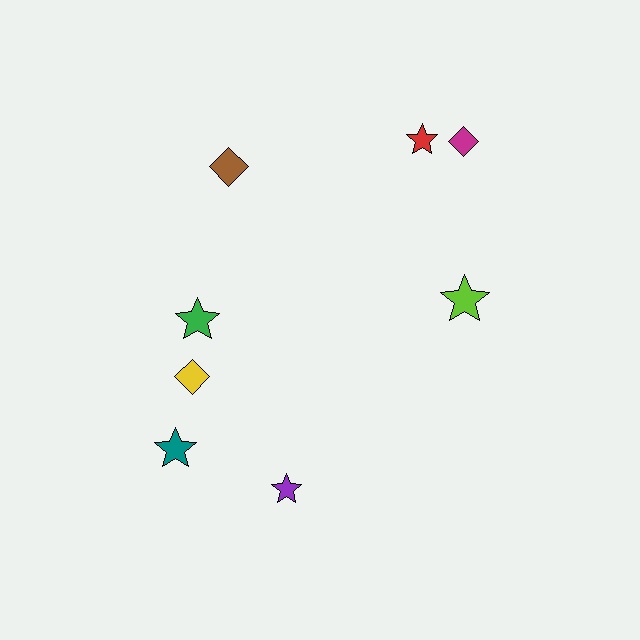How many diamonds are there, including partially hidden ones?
There are 3 diamonds.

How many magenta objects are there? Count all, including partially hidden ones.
There is 1 magenta object.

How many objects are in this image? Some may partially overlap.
There are 8 objects.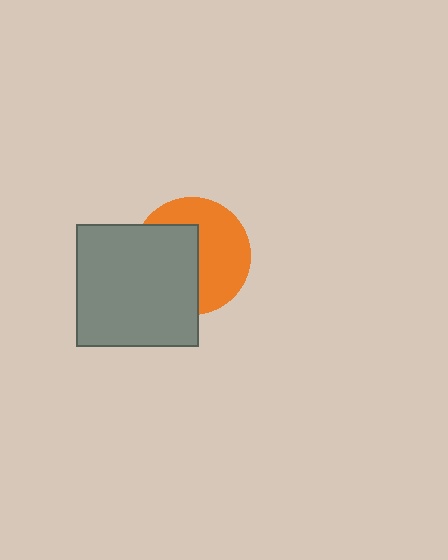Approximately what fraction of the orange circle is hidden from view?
Roughly 48% of the orange circle is hidden behind the gray square.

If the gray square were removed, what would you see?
You would see the complete orange circle.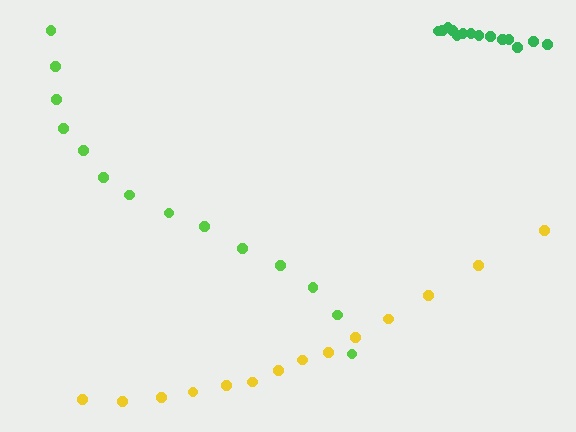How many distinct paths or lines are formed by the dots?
There are 3 distinct paths.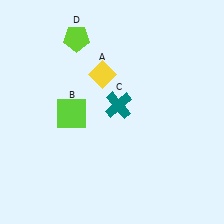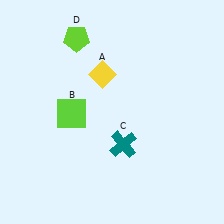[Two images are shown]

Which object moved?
The teal cross (C) moved down.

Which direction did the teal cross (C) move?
The teal cross (C) moved down.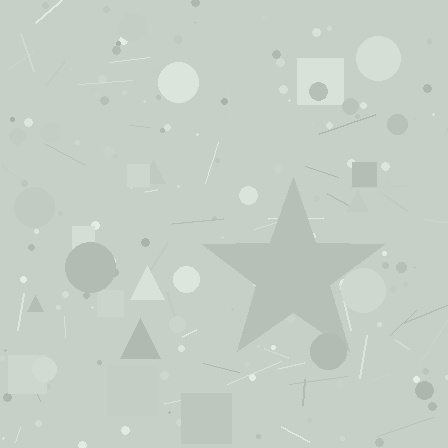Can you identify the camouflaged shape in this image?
The camouflaged shape is a star.